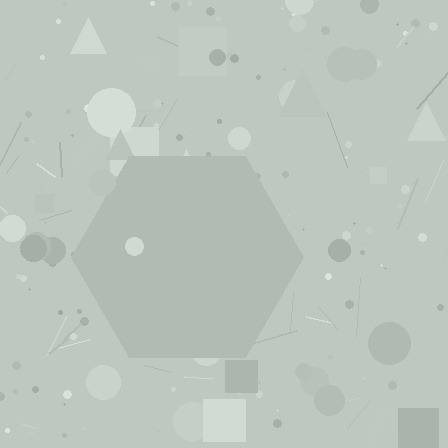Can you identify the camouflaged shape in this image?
The camouflaged shape is a hexagon.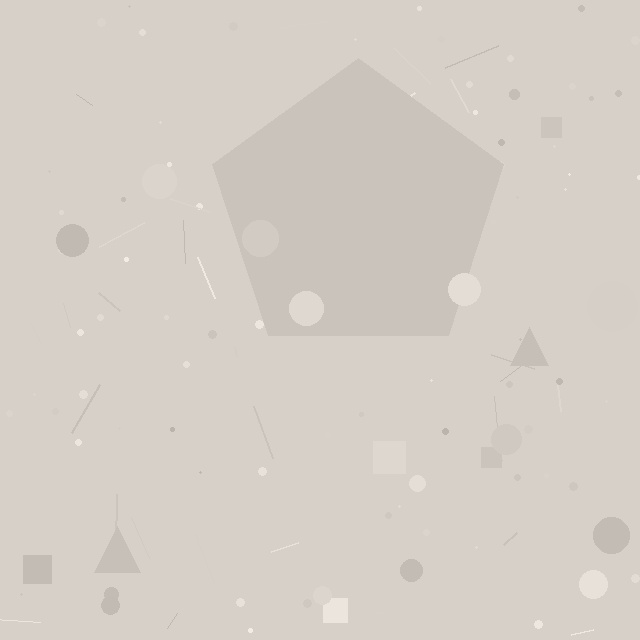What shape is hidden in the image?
A pentagon is hidden in the image.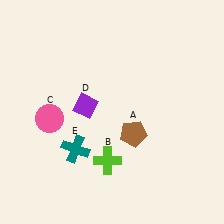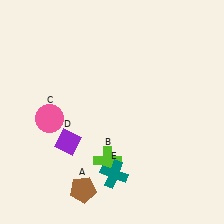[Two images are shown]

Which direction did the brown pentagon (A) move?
The brown pentagon (A) moved down.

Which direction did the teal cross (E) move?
The teal cross (E) moved right.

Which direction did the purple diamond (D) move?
The purple diamond (D) moved down.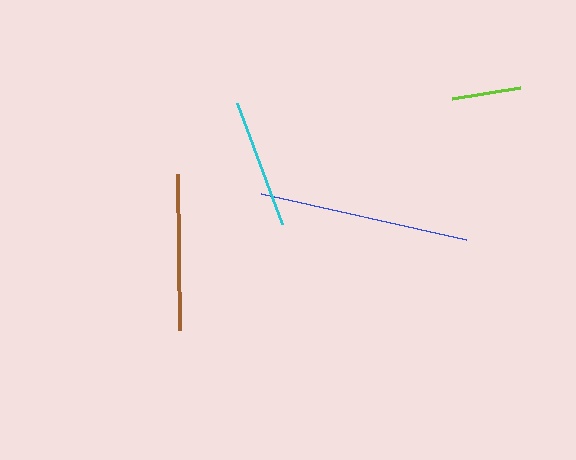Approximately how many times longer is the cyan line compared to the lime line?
The cyan line is approximately 1.9 times the length of the lime line.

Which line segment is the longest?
The blue line is the longest at approximately 210 pixels.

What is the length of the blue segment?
The blue segment is approximately 210 pixels long.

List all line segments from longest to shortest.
From longest to shortest: blue, brown, cyan, lime.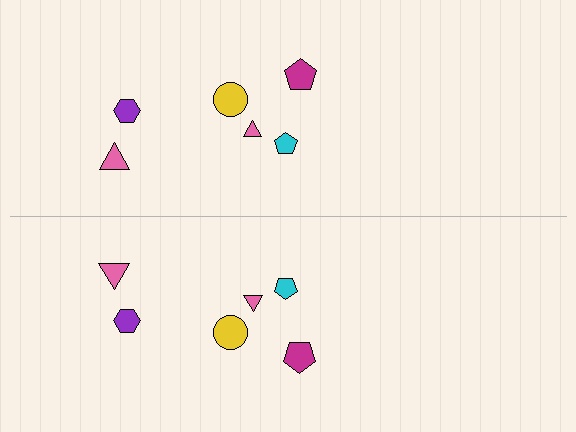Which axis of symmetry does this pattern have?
The pattern has a horizontal axis of symmetry running through the center of the image.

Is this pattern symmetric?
Yes, this pattern has bilateral (reflection) symmetry.